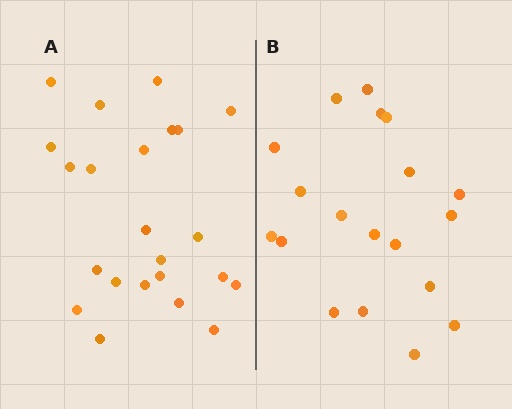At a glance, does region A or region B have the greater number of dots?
Region A (the left region) has more dots.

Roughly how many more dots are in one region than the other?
Region A has about 4 more dots than region B.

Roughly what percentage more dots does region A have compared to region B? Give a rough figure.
About 20% more.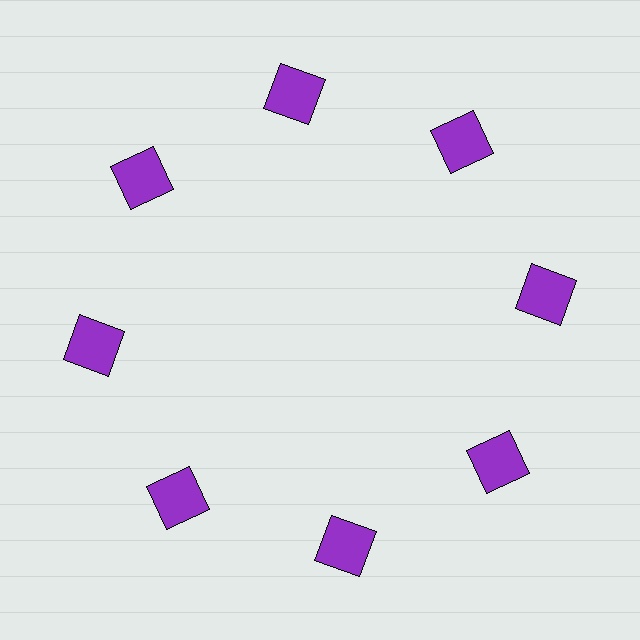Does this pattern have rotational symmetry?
Yes, this pattern has 8-fold rotational symmetry. It looks the same after rotating 45 degrees around the center.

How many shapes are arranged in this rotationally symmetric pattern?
There are 8 shapes, arranged in 8 groups of 1.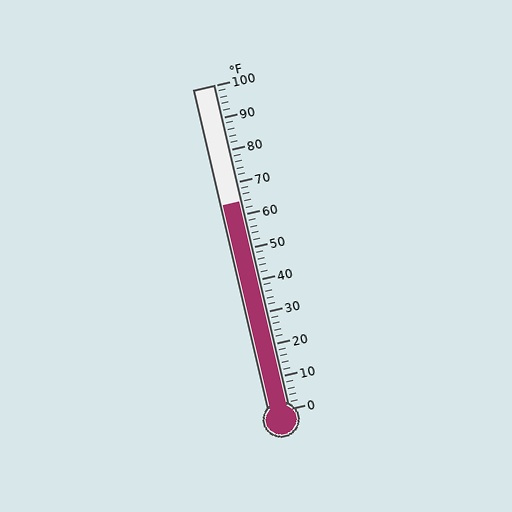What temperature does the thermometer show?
The thermometer shows approximately 64°F.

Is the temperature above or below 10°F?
The temperature is above 10°F.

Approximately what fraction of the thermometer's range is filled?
The thermometer is filled to approximately 65% of its range.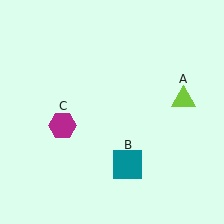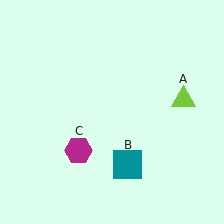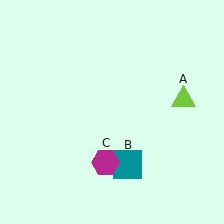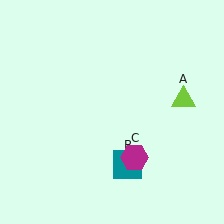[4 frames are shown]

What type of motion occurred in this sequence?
The magenta hexagon (object C) rotated counterclockwise around the center of the scene.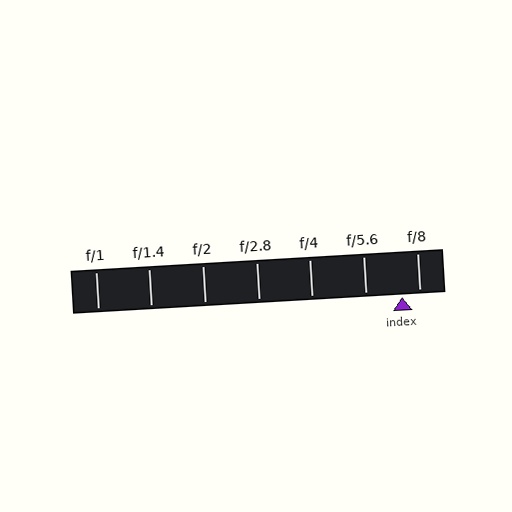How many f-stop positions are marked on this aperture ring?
There are 7 f-stop positions marked.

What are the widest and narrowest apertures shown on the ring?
The widest aperture shown is f/1 and the narrowest is f/8.